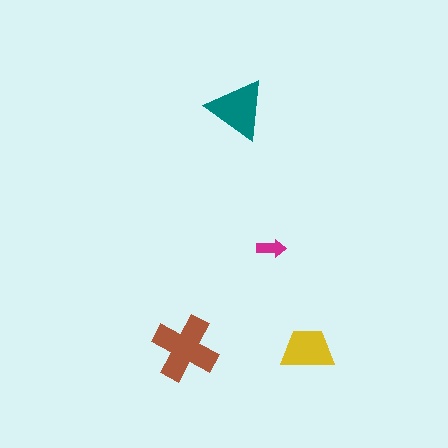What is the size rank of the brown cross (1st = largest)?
1st.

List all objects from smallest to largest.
The magenta arrow, the yellow trapezoid, the teal triangle, the brown cross.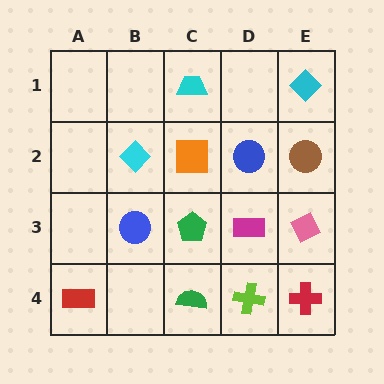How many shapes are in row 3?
4 shapes.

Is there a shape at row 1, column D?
No, that cell is empty.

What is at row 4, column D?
A lime cross.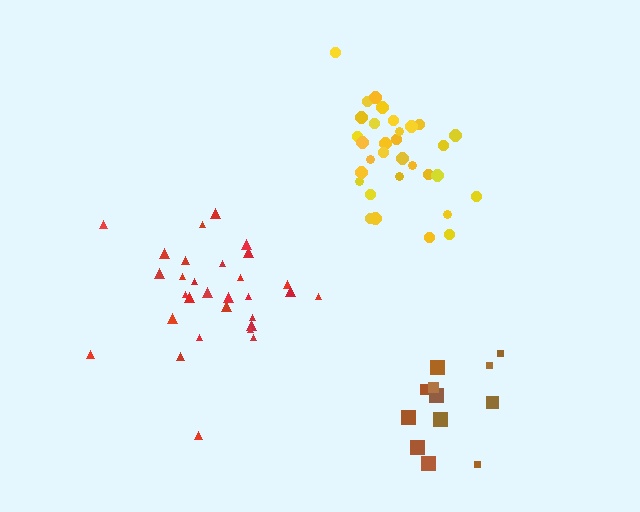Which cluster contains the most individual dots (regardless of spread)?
Yellow (32).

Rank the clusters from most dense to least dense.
yellow, red, brown.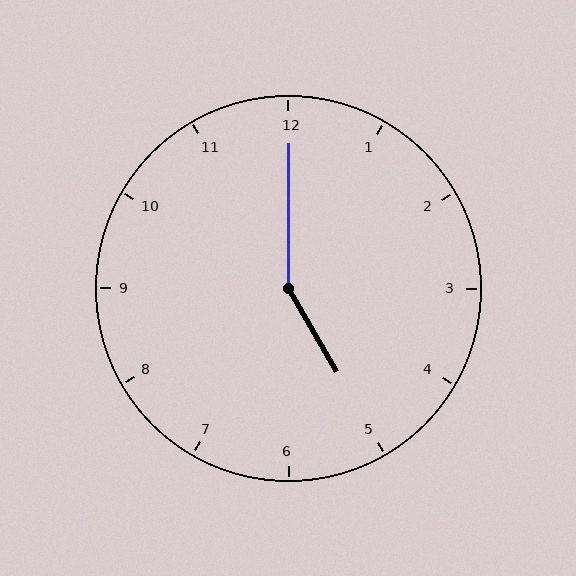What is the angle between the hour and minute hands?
Approximately 150 degrees.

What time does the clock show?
5:00.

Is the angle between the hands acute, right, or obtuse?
It is obtuse.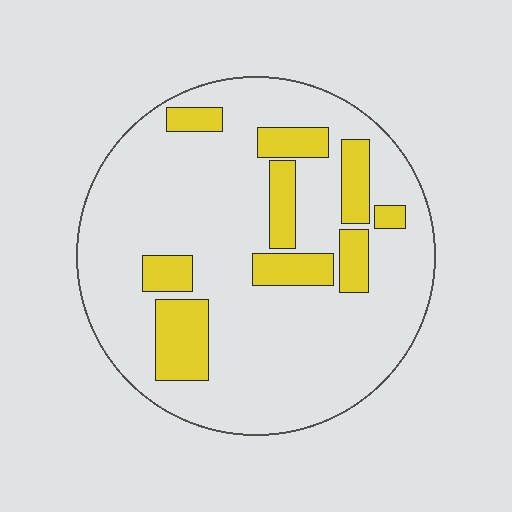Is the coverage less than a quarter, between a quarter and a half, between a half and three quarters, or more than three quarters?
Less than a quarter.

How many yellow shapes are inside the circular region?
9.